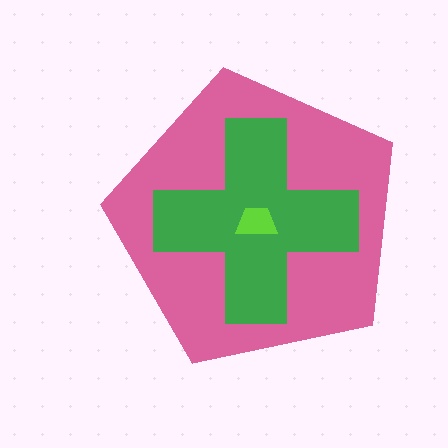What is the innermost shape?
The lime trapezoid.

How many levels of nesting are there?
3.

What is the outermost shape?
The pink pentagon.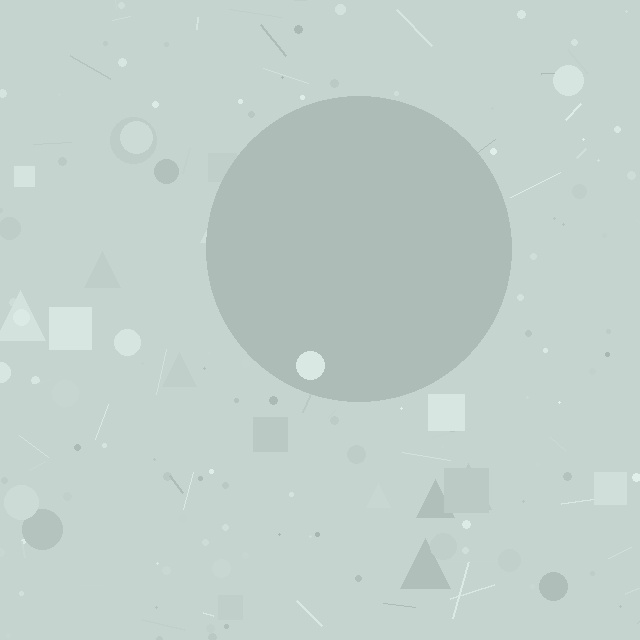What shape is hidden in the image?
A circle is hidden in the image.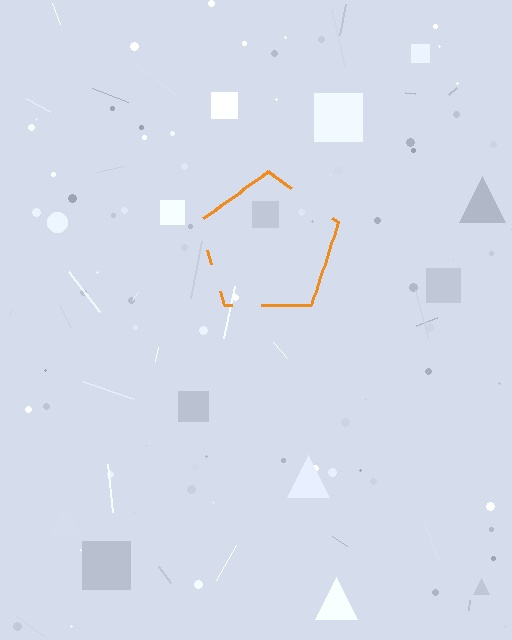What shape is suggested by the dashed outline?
The dashed outline suggests a pentagon.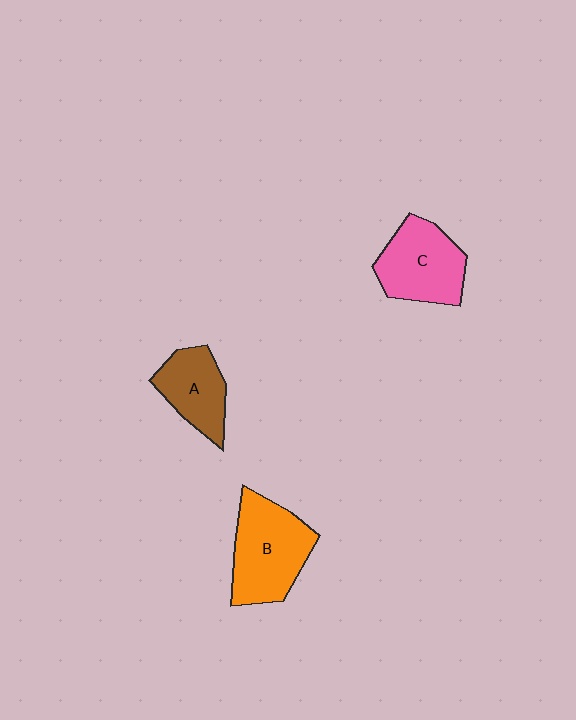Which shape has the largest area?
Shape B (orange).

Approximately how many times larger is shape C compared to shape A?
Approximately 1.3 times.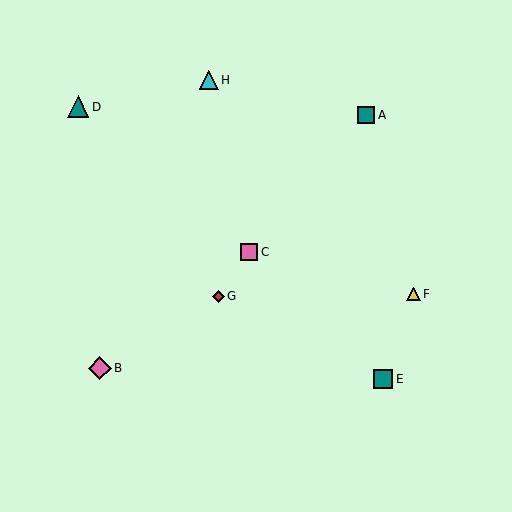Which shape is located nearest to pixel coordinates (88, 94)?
The teal triangle (labeled D) at (78, 107) is nearest to that location.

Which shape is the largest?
The pink diamond (labeled B) is the largest.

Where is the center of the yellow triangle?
The center of the yellow triangle is at (413, 294).